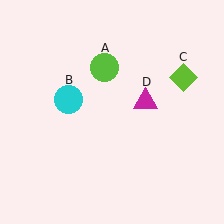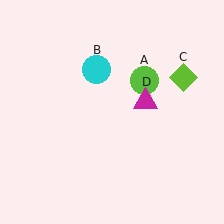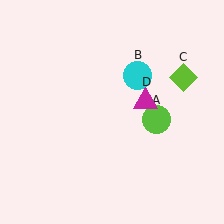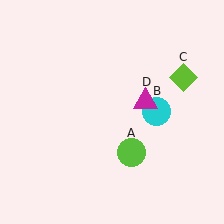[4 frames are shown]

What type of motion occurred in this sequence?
The lime circle (object A), cyan circle (object B) rotated clockwise around the center of the scene.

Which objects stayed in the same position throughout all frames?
Lime diamond (object C) and magenta triangle (object D) remained stationary.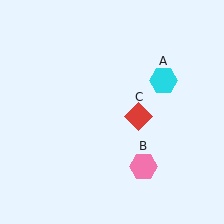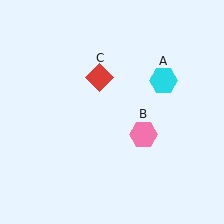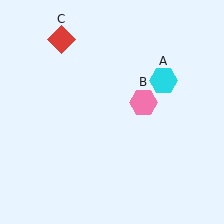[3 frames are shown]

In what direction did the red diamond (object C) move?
The red diamond (object C) moved up and to the left.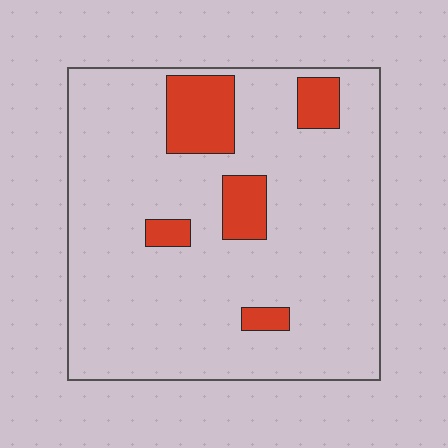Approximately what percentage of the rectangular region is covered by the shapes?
Approximately 15%.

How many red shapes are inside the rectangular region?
5.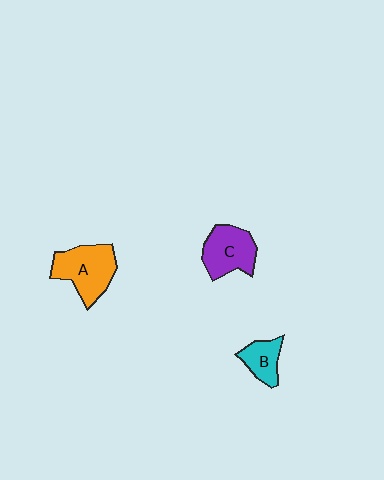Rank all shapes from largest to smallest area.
From largest to smallest: A (orange), C (purple), B (cyan).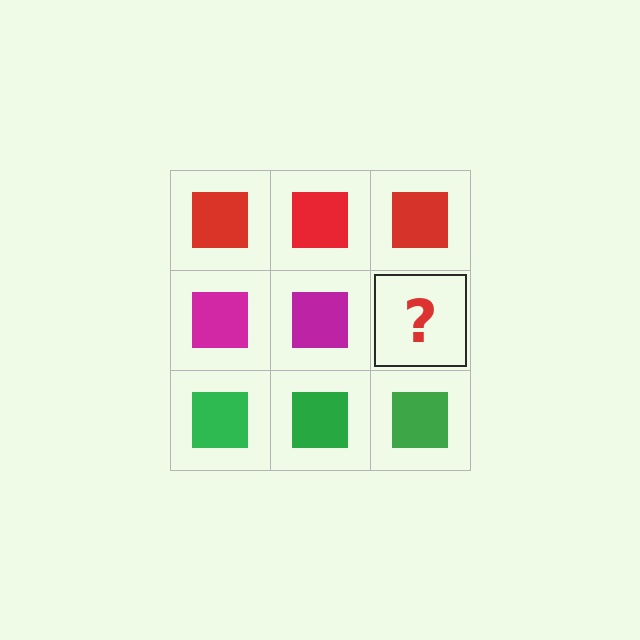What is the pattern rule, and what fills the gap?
The rule is that each row has a consistent color. The gap should be filled with a magenta square.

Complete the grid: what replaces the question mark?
The question mark should be replaced with a magenta square.